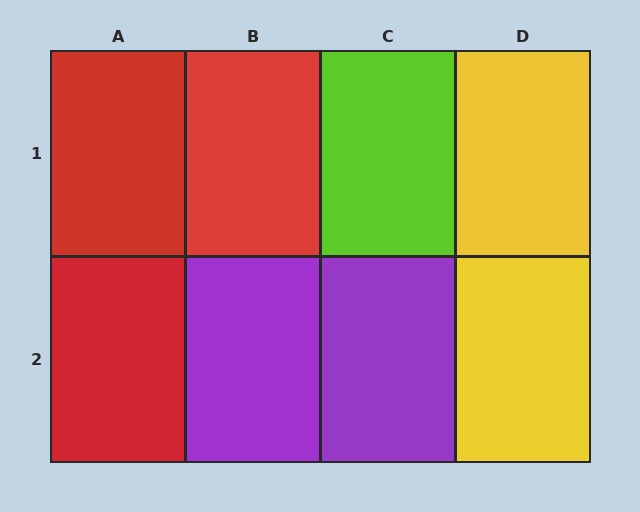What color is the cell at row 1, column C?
Lime.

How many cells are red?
3 cells are red.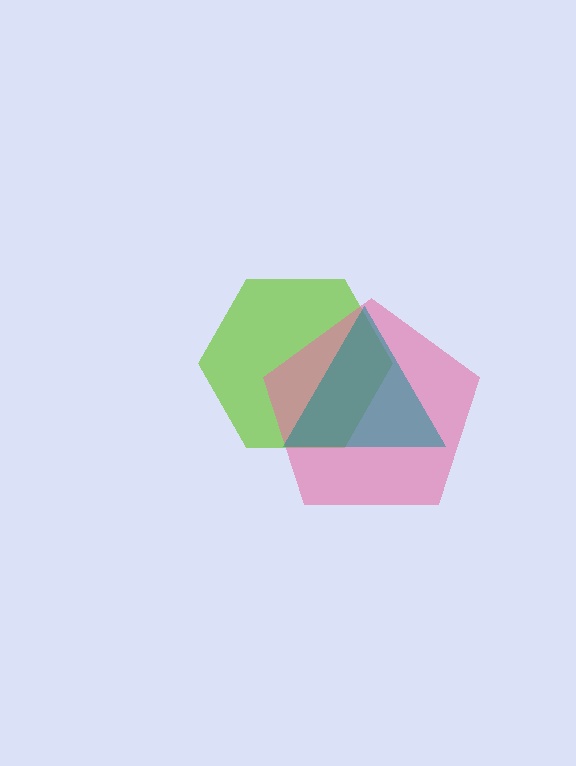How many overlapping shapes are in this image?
There are 3 overlapping shapes in the image.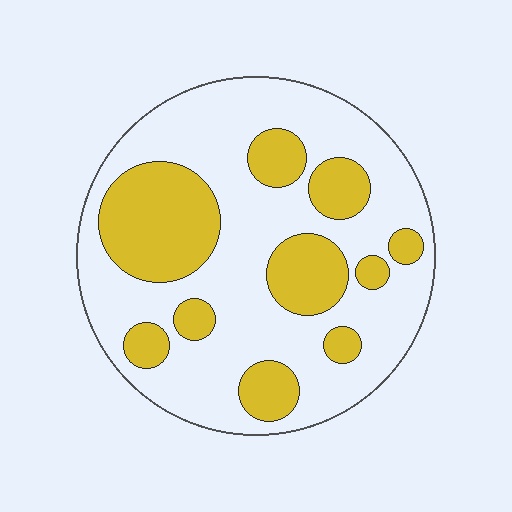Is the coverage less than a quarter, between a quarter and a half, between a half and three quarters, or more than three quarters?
Between a quarter and a half.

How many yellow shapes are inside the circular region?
10.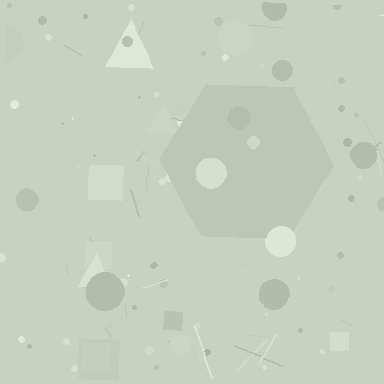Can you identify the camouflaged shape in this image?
The camouflaged shape is a hexagon.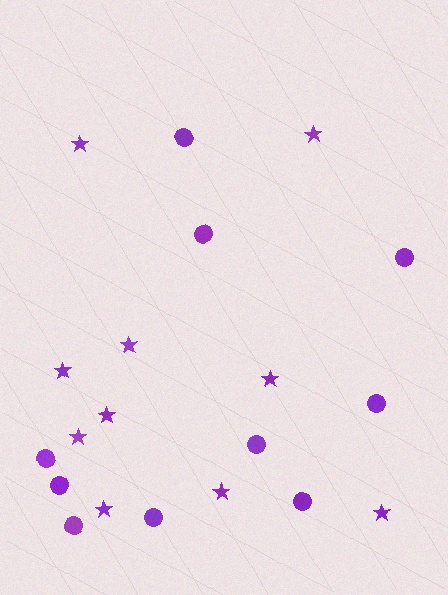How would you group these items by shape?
There are 2 groups: one group of circles (10) and one group of stars (10).